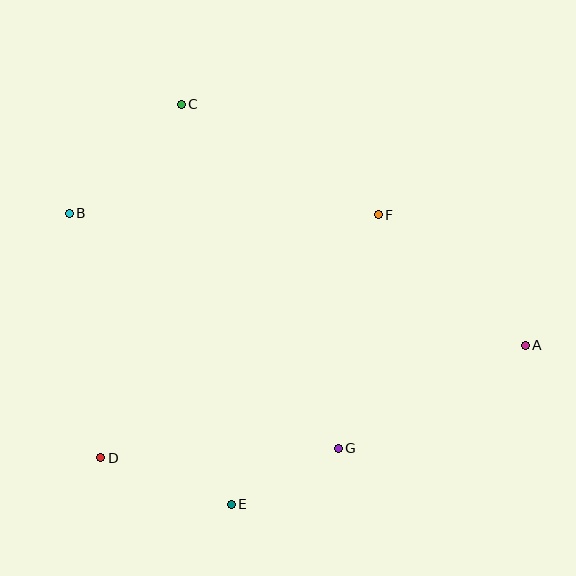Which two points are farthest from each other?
Points A and B are farthest from each other.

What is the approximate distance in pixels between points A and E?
The distance between A and E is approximately 334 pixels.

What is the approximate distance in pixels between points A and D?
The distance between A and D is approximately 439 pixels.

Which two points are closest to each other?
Points E and G are closest to each other.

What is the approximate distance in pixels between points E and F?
The distance between E and F is approximately 325 pixels.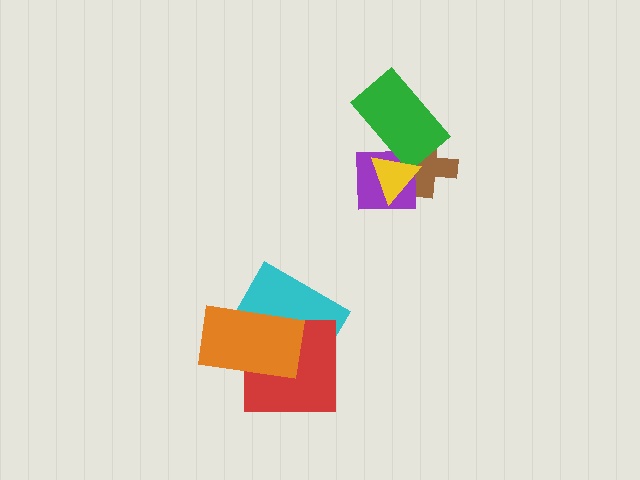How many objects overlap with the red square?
2 objects overlap with the red square.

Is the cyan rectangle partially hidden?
Yes, it is partially covered by another shape.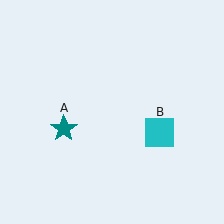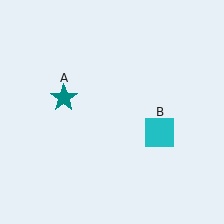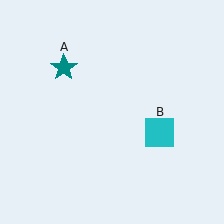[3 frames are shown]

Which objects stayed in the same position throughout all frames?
Cyan square (object B) remained stationary.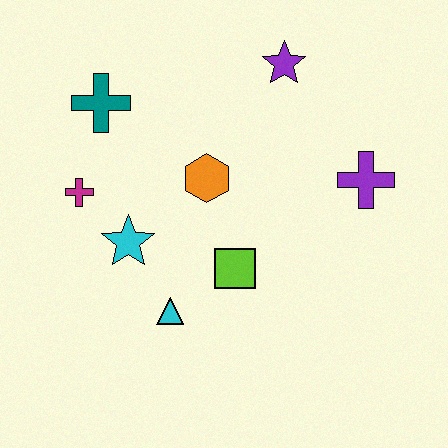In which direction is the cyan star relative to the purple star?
The cyan star is below the purple star.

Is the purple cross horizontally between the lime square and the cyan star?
No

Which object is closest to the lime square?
The cyan triangle is closest to the lime square.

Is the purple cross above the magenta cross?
Yes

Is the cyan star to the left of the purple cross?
Yes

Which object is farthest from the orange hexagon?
The purple cross is farthest from the orange hexagon.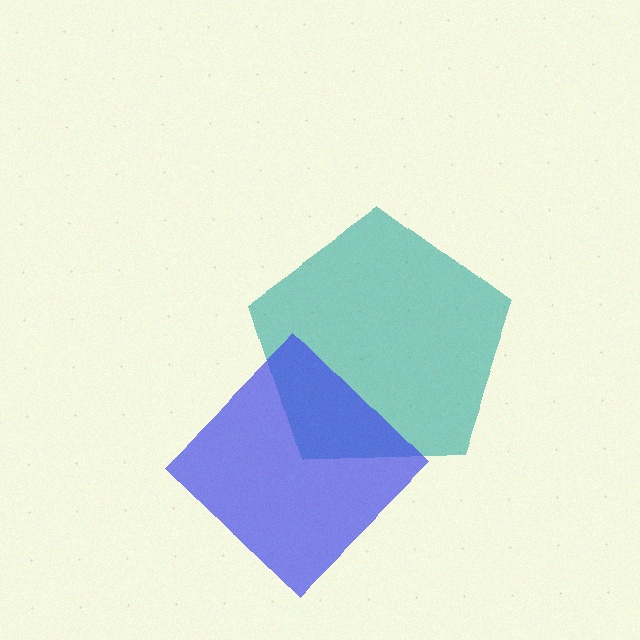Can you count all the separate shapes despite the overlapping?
Yes, there are 2 separate shapes.